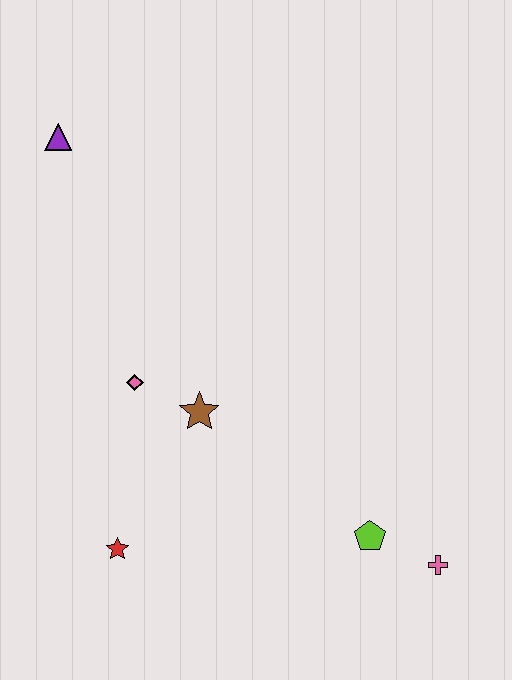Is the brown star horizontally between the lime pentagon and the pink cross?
No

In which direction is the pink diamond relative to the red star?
The pink diamond is above the red star.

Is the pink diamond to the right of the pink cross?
No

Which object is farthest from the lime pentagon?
The purple triangle is farthest from the lime pentagon.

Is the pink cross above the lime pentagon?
No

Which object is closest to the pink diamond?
The brown star is closest to the pink diamond.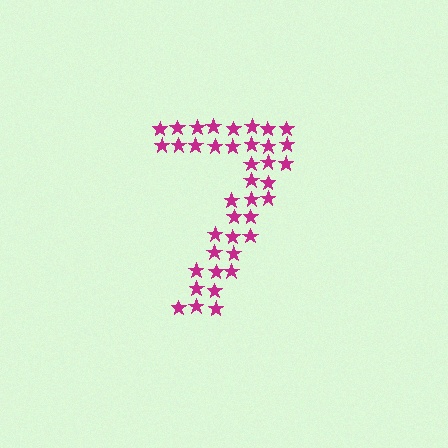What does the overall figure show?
The overall figure shows the digit 7.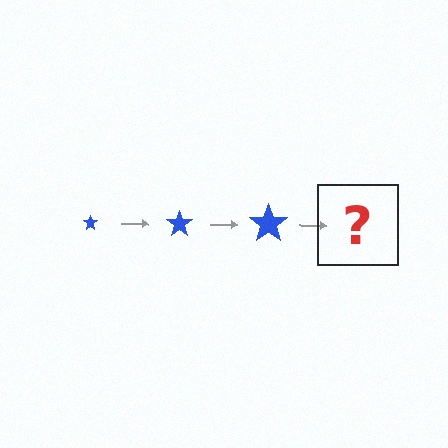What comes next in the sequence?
The next element should be a blue star, larger than the previous one.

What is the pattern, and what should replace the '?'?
The pattern is that the star gets progressively larger each step. The '?' should be a blue star, larger than the previous one.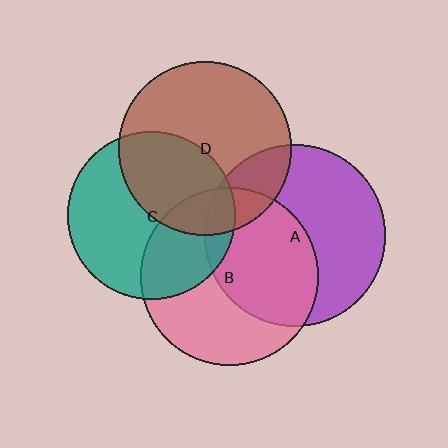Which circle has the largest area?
Circle A (purple).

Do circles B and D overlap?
Yes.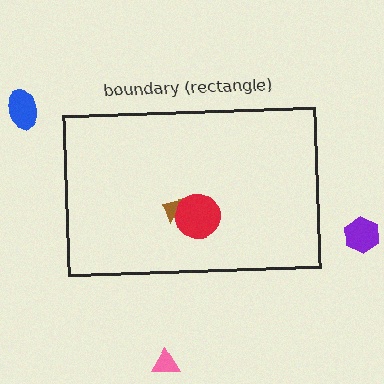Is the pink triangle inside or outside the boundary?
Outside.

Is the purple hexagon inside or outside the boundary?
Outside.